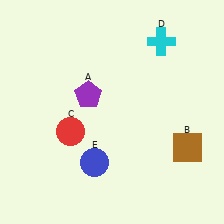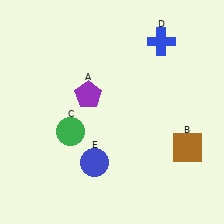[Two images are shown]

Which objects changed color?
C changed from red to green. D changed from cyan to blue.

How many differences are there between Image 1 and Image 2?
There are 2 differences between the two images.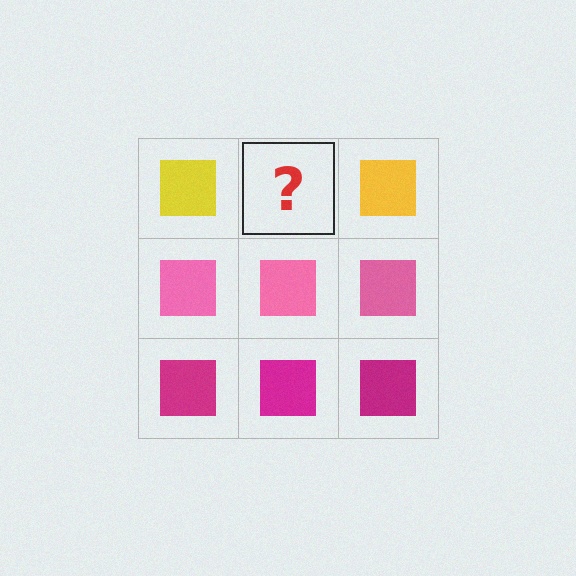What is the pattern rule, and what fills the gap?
The rule is that each row has a consistent color. The gap should be filled with a yellow square.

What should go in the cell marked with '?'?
The missing cell should contain a yellow square.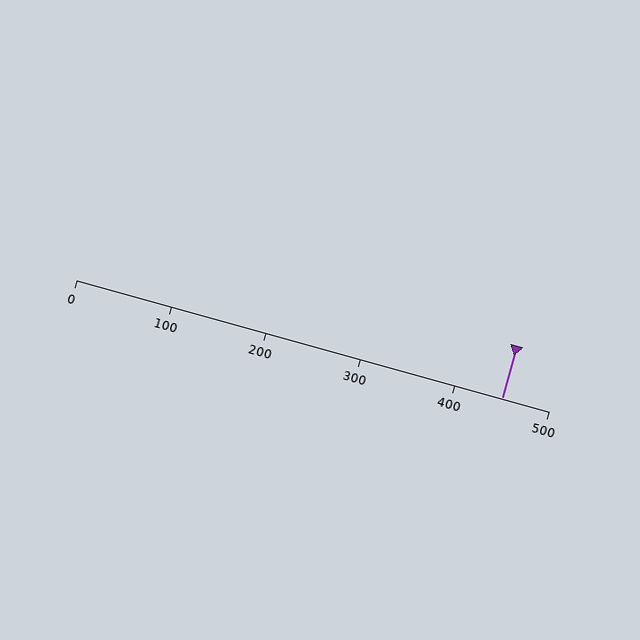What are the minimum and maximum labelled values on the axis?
The axis runs from 0 to 500.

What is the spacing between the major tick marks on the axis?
The major ticks are spaced 100 apart.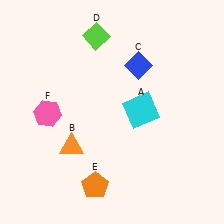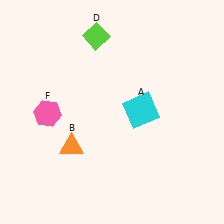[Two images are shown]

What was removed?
The blue diamond (C), the orange pentagon (E) were removed in Image 2.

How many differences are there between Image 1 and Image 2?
There are 2 differences between the two images.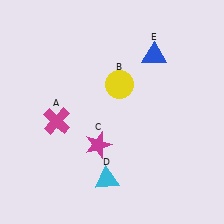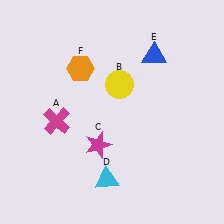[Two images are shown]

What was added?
An orange hexagon (F) was added in Image 2.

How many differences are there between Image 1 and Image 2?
There is 1 difference between the two images.